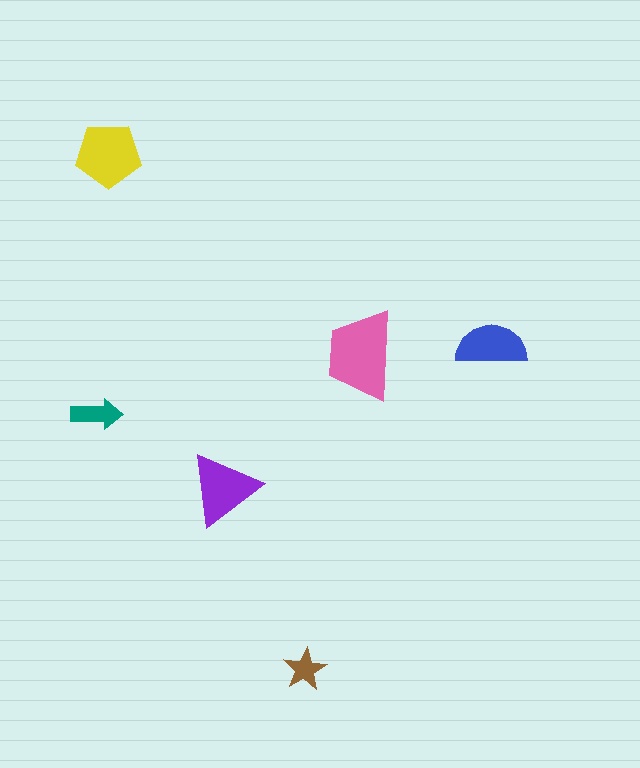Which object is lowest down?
The brown star is bottommost.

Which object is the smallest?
The brown star.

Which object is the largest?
The pink trapezoid.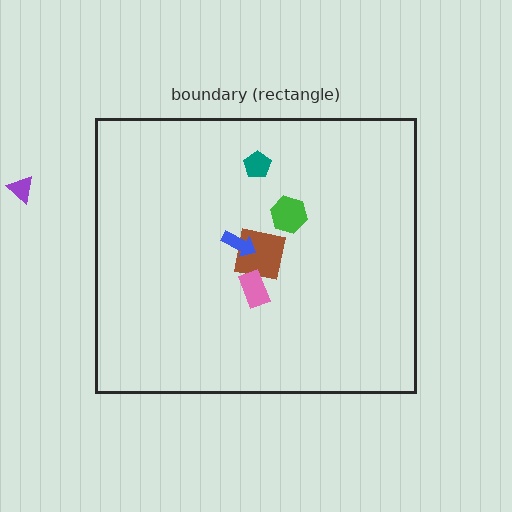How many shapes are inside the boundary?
5 inside, 1 outside.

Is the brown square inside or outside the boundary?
Inside.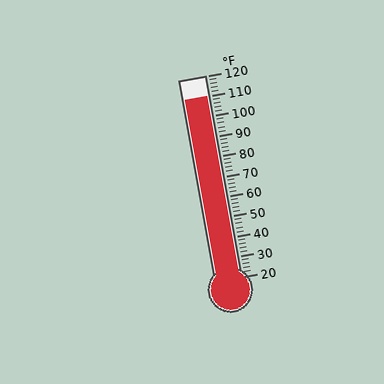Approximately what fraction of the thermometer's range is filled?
The thermometer is filled to approximately 90% of its range.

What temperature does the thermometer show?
The thermometer shows approximately 110°F.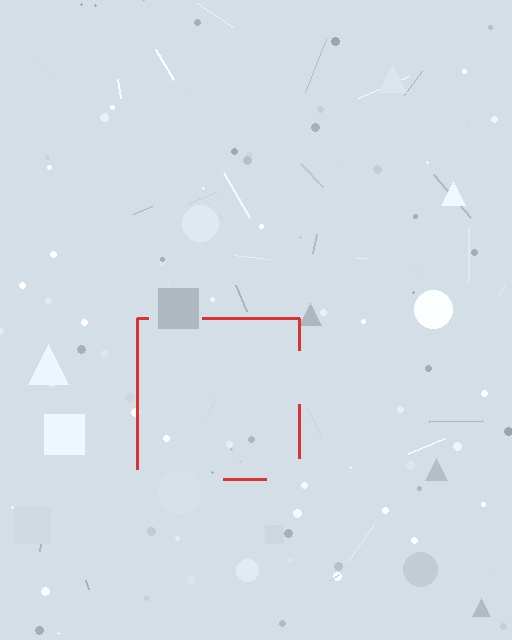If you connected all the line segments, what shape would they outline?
They would outline a square.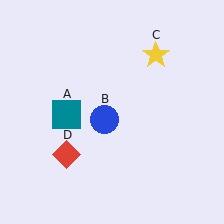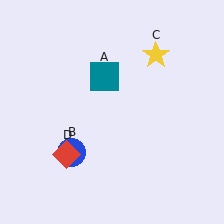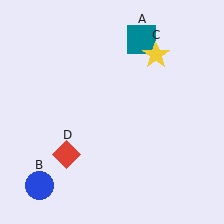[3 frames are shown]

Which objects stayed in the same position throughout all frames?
Yellow star (object C) and red diamond (object D) remained stationary.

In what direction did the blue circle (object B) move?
The blue circle (object B) moved down and to the left.